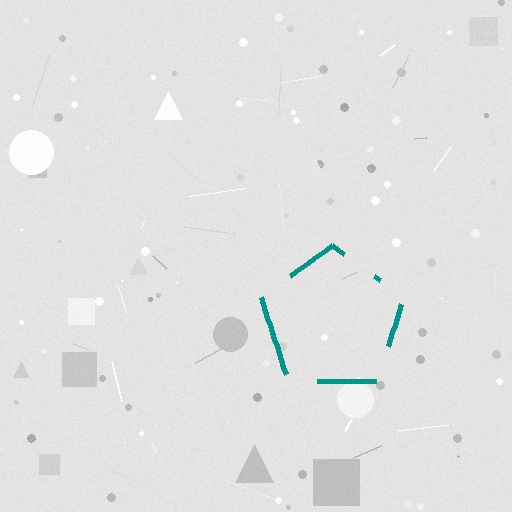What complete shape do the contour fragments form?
The contour fragments form a pentagon.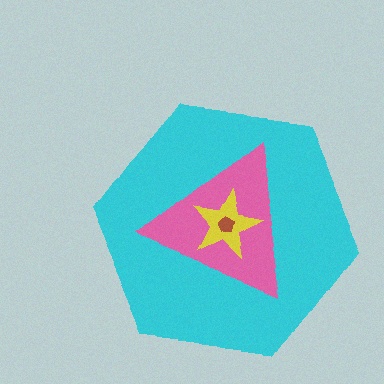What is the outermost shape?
The cyan hexagon.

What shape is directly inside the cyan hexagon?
The pink triangle.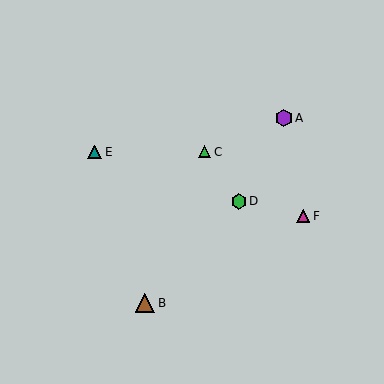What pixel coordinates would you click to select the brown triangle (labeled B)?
Click at (145, 303) to select the brown triangle B.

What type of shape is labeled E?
Shape E is a teal triangle.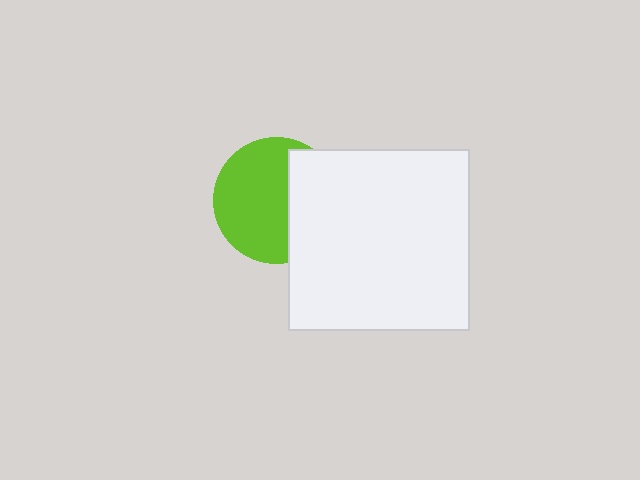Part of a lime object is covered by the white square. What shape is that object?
It is a circle.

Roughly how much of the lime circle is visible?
About half of it is visible (roughly 62%).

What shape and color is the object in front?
The object in front is a white square.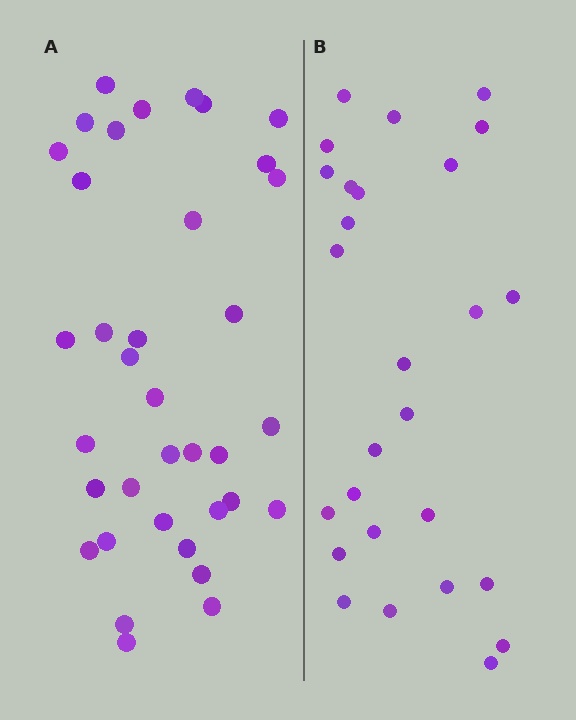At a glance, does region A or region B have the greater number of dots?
Region A (the left region) has more dots.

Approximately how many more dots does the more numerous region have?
Region A has roughly 8 or so more dots than region B.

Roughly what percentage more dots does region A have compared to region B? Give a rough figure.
About 35% more.